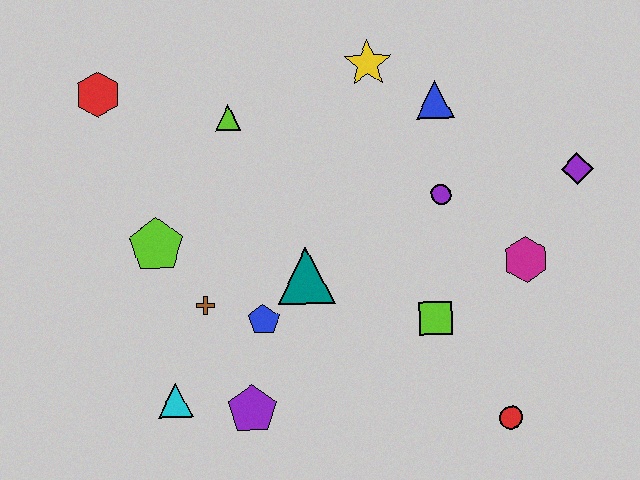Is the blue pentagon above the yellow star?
No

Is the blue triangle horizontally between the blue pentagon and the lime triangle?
No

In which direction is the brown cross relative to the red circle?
The brown cross is to the left of the red circle.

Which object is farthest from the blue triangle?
The cyan triangle is farthest from the blue triangle.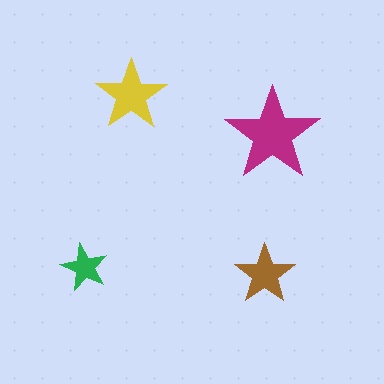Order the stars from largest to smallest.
the magenta one, the yellow one, the brown one, the green one.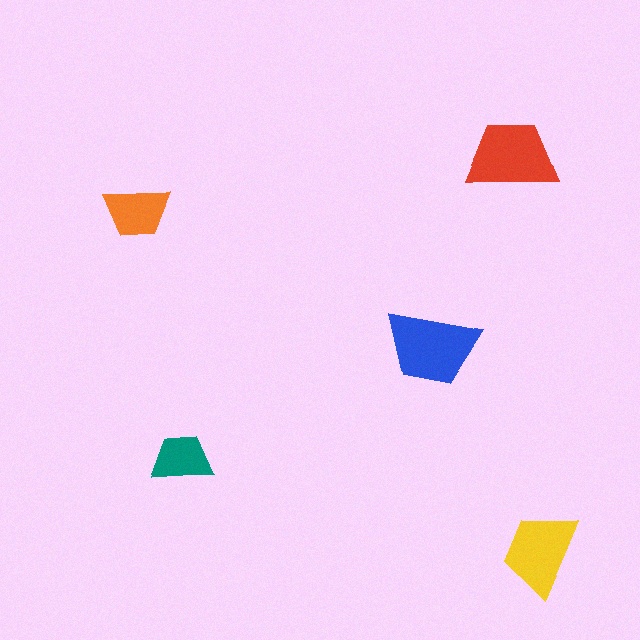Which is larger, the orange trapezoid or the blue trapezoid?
The blue one.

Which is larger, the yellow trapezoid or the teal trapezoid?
The yellow one.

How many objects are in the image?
There are 5 objects in the image.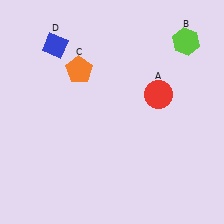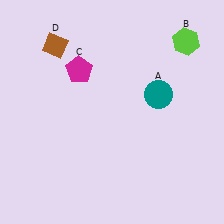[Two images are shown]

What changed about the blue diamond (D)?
In Image 1, D is blue. In Image 2, it changed to brown.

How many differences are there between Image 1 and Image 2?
There are 3 differences between the two images.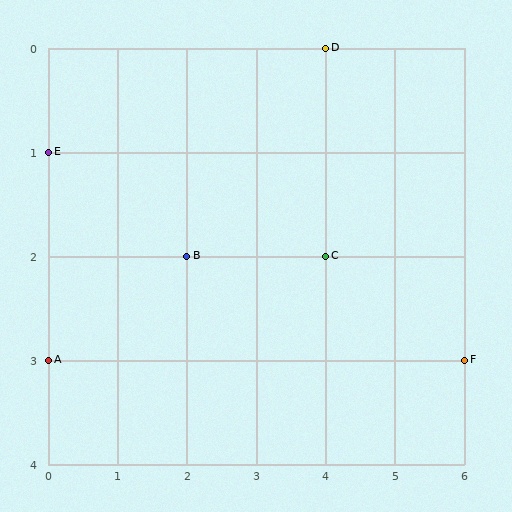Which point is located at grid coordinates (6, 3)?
Point F is at (6, 3).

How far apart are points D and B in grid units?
Points D and B are 2 columns and 2 rows apart (about 2.8 grid units diagonally).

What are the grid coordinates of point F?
Point F is at grid coordinates (6, 3).